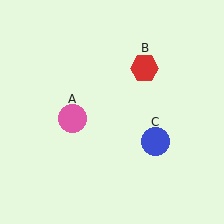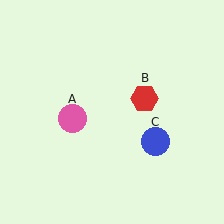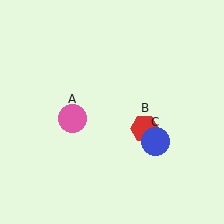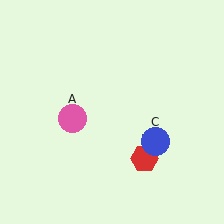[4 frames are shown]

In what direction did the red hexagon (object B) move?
The red hexagon (object B) moved down.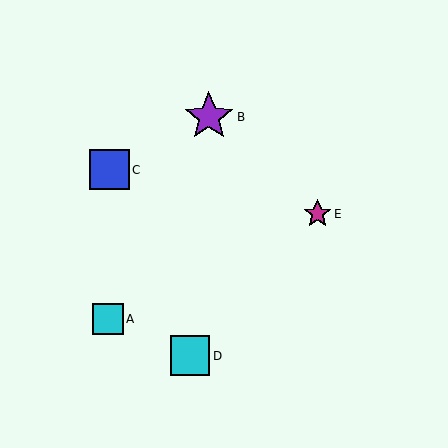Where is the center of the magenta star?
The center of the magenta star is at (317, 214).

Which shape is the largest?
The purple star (labeled B) is the largest.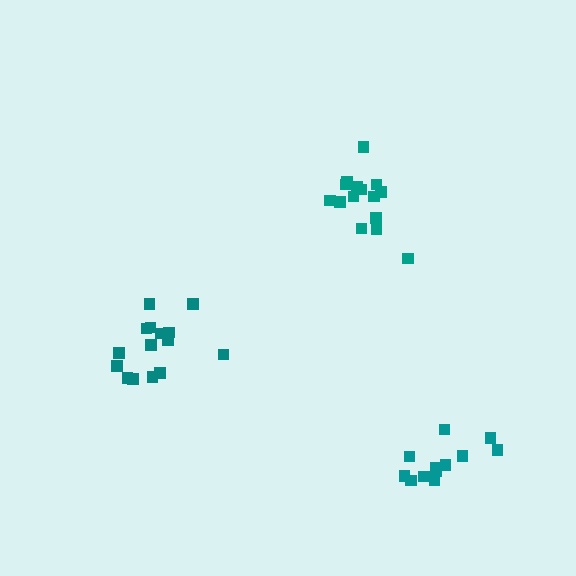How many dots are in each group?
Group 1: 15 dots, Group 2: 12 dots, Group 3: 15 dots (42 total).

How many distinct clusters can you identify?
There are 3 distinct clusters.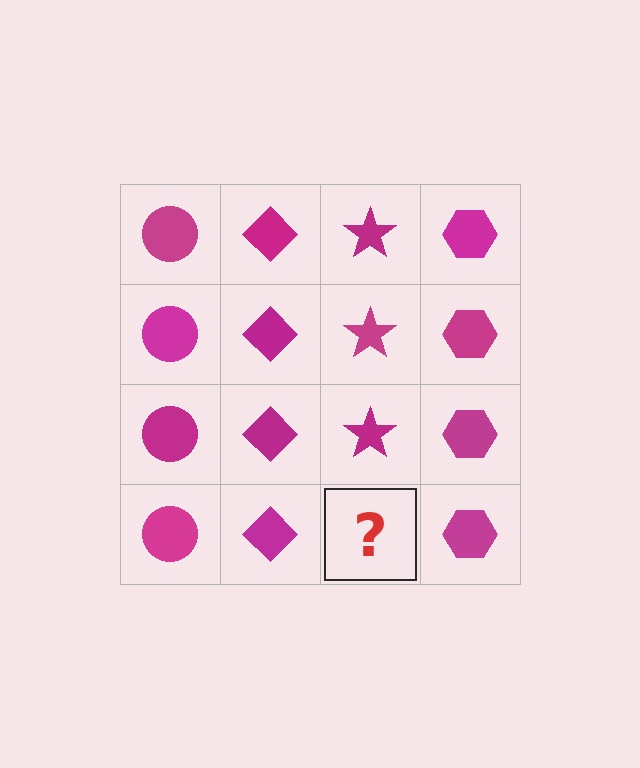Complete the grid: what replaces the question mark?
The question mark should be replaced with a magenta star.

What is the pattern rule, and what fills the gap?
The rule is that each column has a consistent shape. The gap should be filled with a magenta star.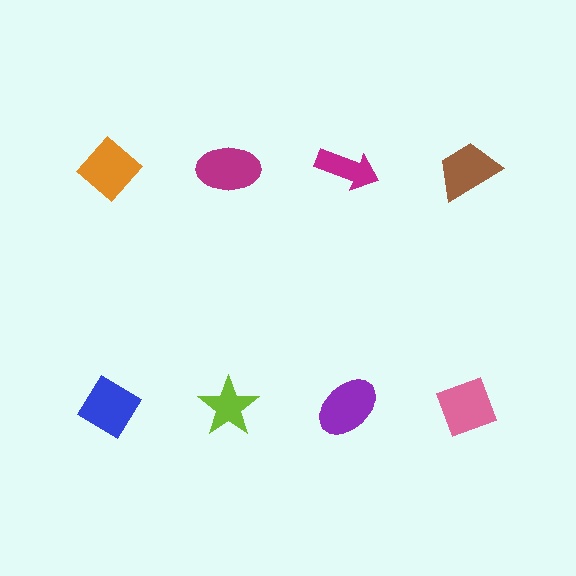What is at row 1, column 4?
A brown trapezoid.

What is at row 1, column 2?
A magenta ellipse.